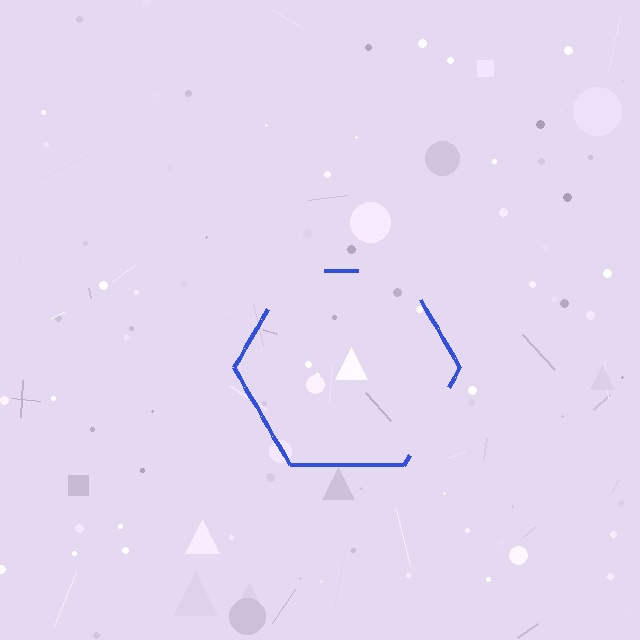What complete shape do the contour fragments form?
The contour fragments form a hexagon.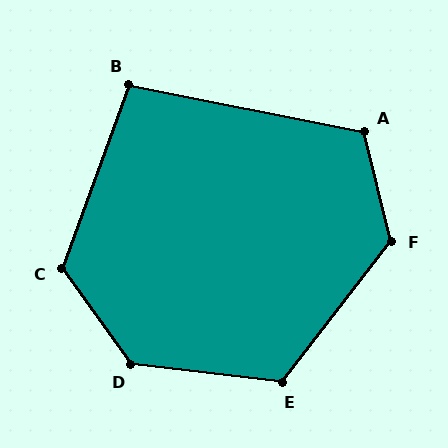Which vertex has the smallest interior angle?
B, at approximately 99 degrees.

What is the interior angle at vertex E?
Approximately 121 degrees (obtuse).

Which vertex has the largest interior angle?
D, at approximately 133 degrees.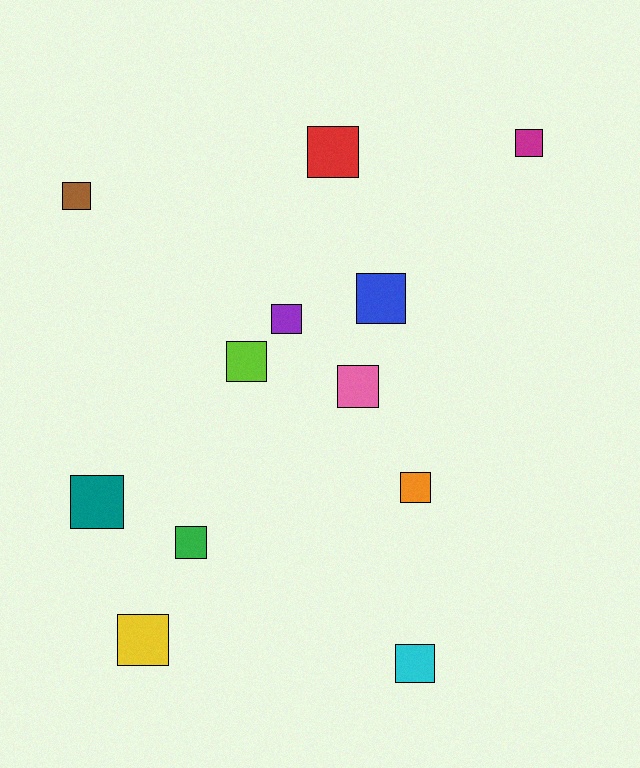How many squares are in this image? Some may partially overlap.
There are 12 squares.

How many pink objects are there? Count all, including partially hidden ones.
There is 1 pink object.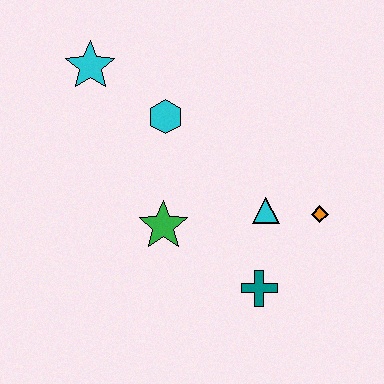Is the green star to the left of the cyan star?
No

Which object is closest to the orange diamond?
The cyan triangle is closest to the orange diamond.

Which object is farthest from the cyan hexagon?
The teal cross is farthest from the cyan hexagon.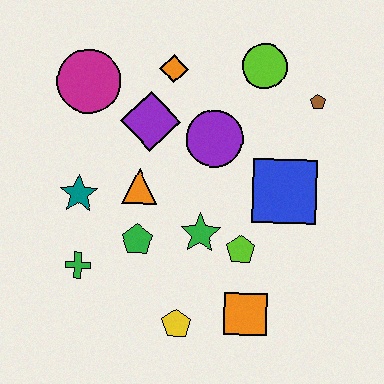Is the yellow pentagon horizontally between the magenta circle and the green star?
Yes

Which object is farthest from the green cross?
The brown pentagon is farthest from the green cross.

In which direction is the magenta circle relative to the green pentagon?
The magenta circle is above the green pentagon.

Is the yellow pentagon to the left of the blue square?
Yes